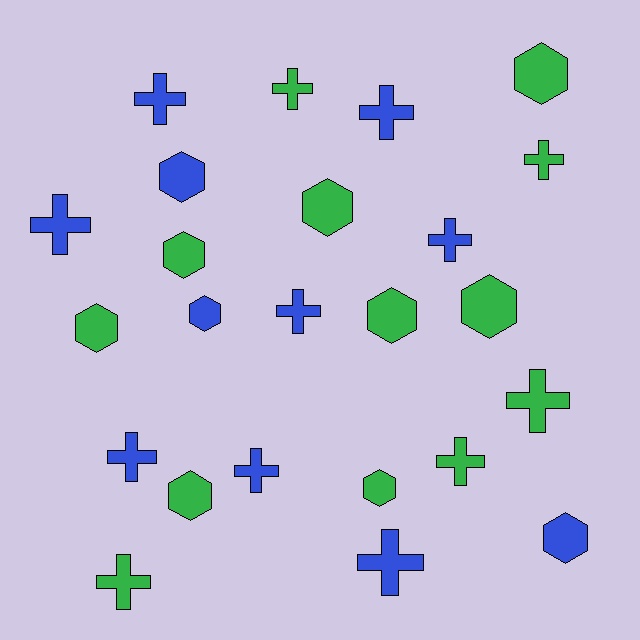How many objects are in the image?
There are 24 objects.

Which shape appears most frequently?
Cross, with 13 objects.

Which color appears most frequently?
Green, with 13 objects.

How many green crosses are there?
There are 5 green crosses.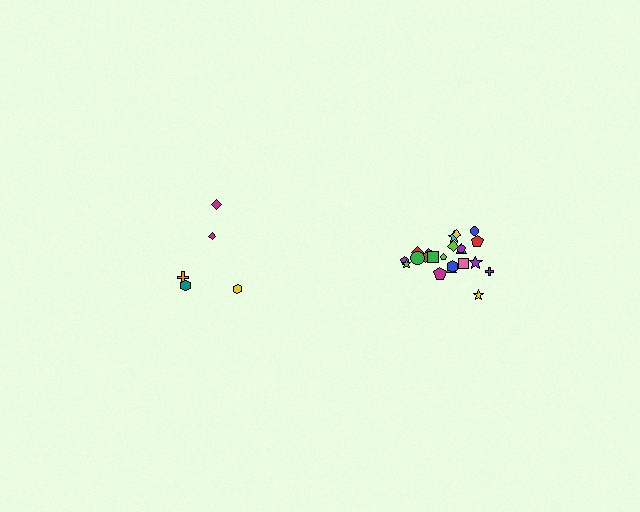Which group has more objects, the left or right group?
The right group.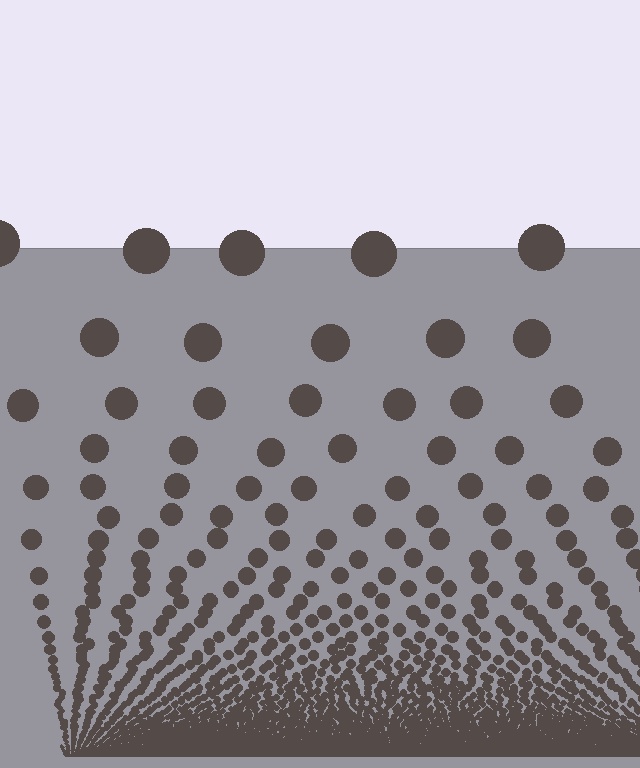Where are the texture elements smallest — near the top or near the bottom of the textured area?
Near the bottom.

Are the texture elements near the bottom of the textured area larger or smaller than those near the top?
Smaller. The gradient is inverted — elements near the bottom are smaller and denser.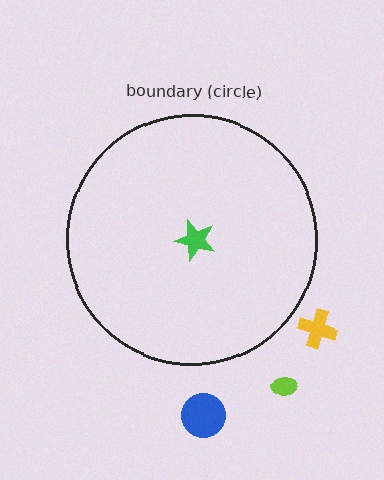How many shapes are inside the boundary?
1 inside, 3 outside.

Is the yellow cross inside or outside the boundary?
Outside.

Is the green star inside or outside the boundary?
Inside.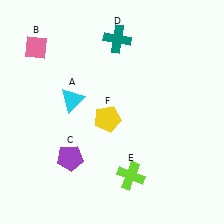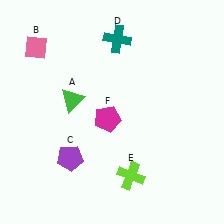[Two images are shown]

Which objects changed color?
A changed from cyan to green. F changed from yellow to magenta.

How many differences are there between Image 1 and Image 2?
There are 2 differences between the two images.